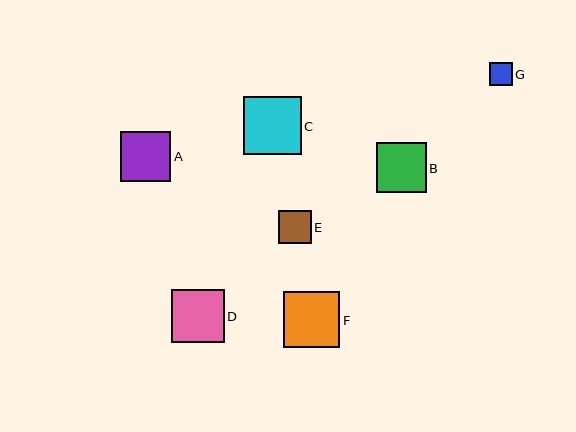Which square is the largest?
Square C is the largest with a size of approximately 58 pixels.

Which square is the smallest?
Square G is the smallest with a size of approximately 22 pixels.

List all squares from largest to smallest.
From largest to smallest: C, F, D, A, B, E, G.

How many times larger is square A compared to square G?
Square A is approximately 2.2 times the size of square G.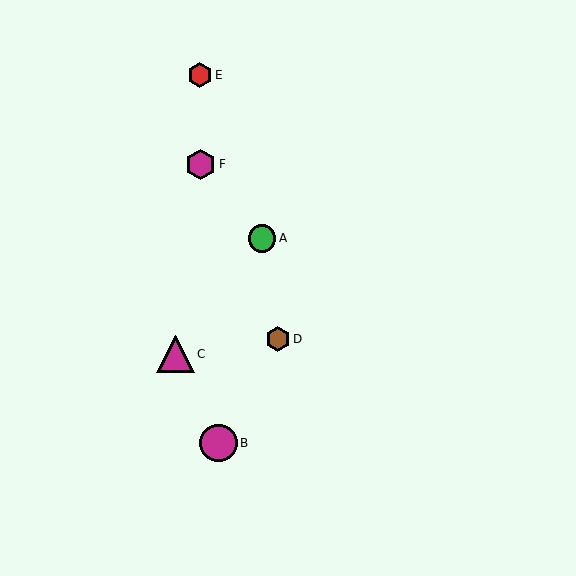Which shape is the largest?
The magenta circle (labeled B) is the largest.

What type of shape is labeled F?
Shape F is a magenta hexagon.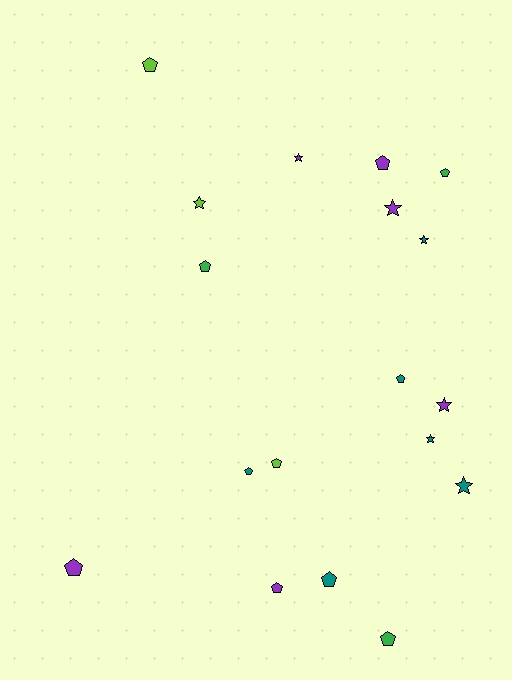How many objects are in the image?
There are 18 objects.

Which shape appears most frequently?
Pentagon, with 11 objects.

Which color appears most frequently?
Teal, with 6 objects.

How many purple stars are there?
There are 3 purple stars.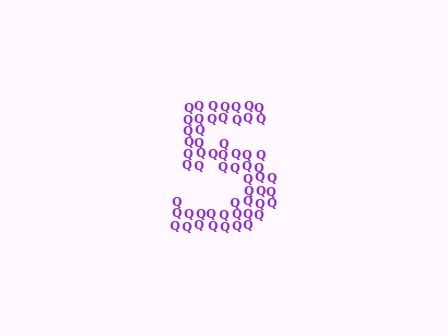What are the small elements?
The small elements are letter Q's.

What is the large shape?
The large shape is the digit 5.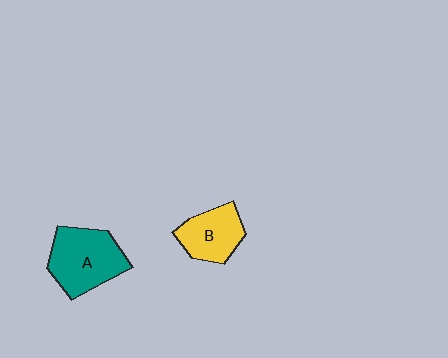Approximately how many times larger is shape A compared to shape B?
Approximately 1.4 times.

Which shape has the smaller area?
Shape B (yellow).